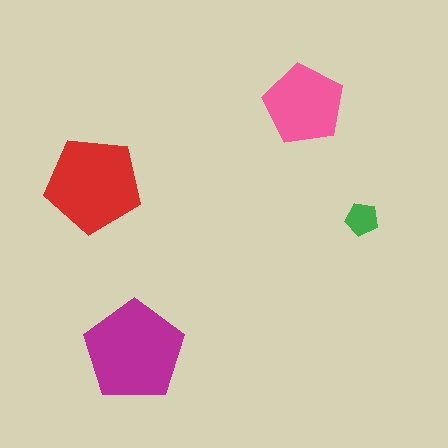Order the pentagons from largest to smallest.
the magenta one, the red one, the pink one, the green one.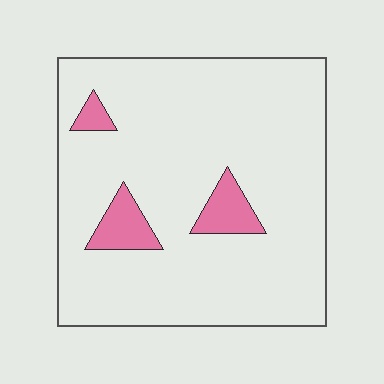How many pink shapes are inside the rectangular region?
3.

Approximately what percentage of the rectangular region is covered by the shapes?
Approximately 10%.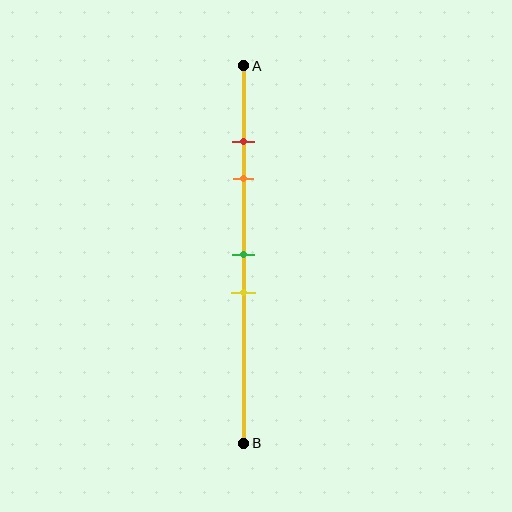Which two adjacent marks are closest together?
The red and orange marks are the closest adjacent pair.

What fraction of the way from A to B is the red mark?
The red mark is approximately 20% (0.2) of the way from A to B.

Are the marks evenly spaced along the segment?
No, the marks are not evenly spaced.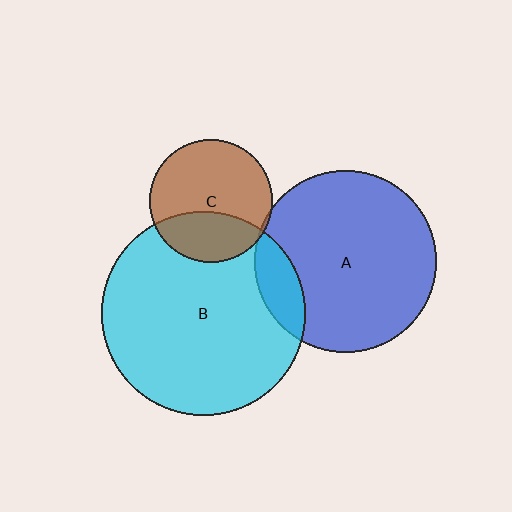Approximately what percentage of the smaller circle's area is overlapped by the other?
Approximately 5%.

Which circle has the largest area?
Circle B (cyan).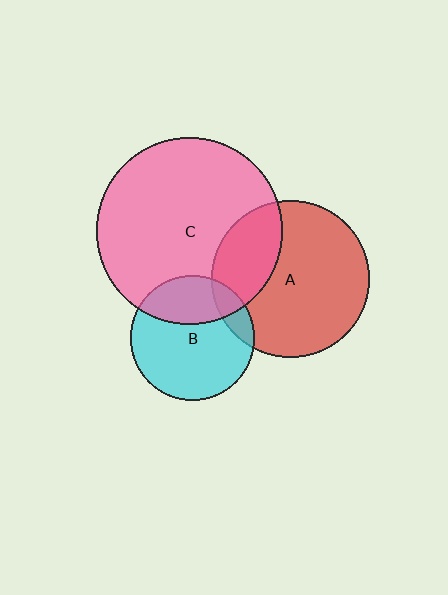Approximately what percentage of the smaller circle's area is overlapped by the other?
Approximately 30%.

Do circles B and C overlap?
Yes.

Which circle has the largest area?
Circle C (pink).